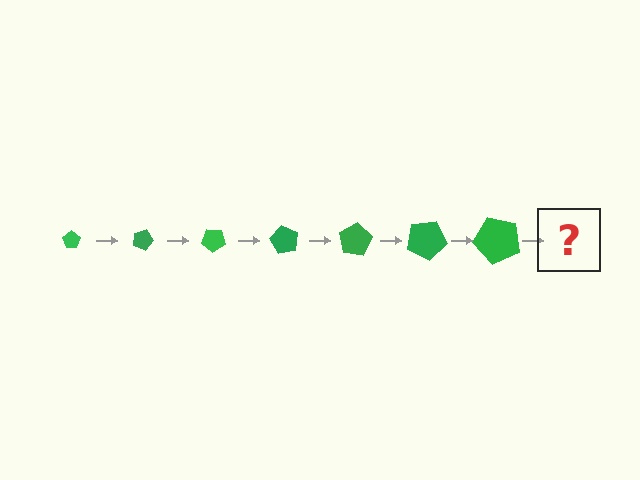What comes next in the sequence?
The next element should be a pentagon, larger than the previous one and rotated 140 degrees from the start.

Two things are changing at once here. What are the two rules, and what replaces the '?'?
The two rules are that the pentagon grows larger each step and it rotates 20 degrees each step. The '?' should be a pentagon, larger than the previous one and rotated 140 degrees from the start.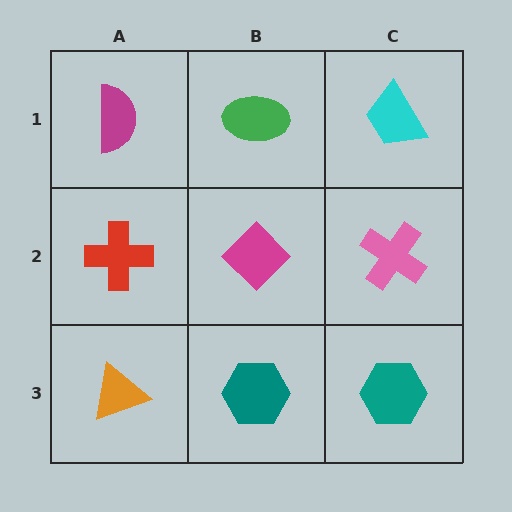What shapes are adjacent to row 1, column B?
A magenta diamond (row 2, column B), a magenta semicircle (row 1, column A), a cyan trapezoid (row 1, column C).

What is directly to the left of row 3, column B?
An orange triangle.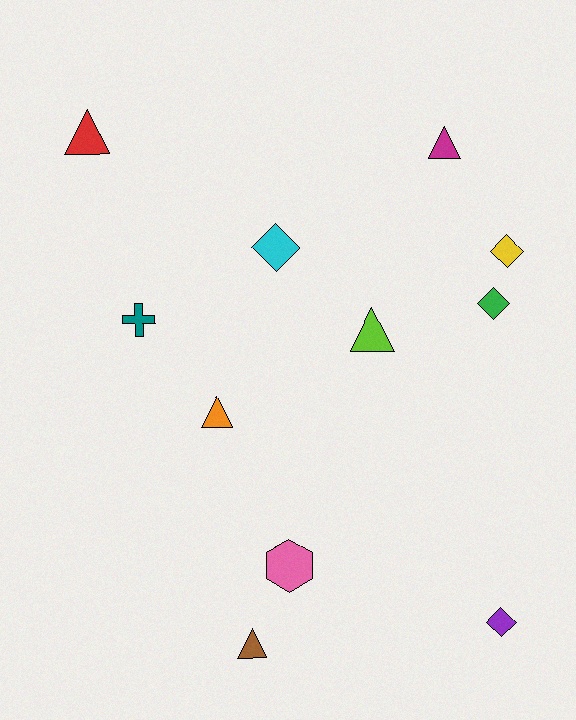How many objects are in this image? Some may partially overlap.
There are 11 objects.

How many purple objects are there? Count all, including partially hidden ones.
There is 1 purple object.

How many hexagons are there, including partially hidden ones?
There is 1 hexagon.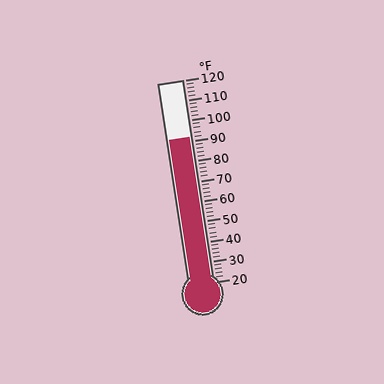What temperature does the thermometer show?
The thermometer shows approximately 92°F.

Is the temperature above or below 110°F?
The temperature is below 110°F.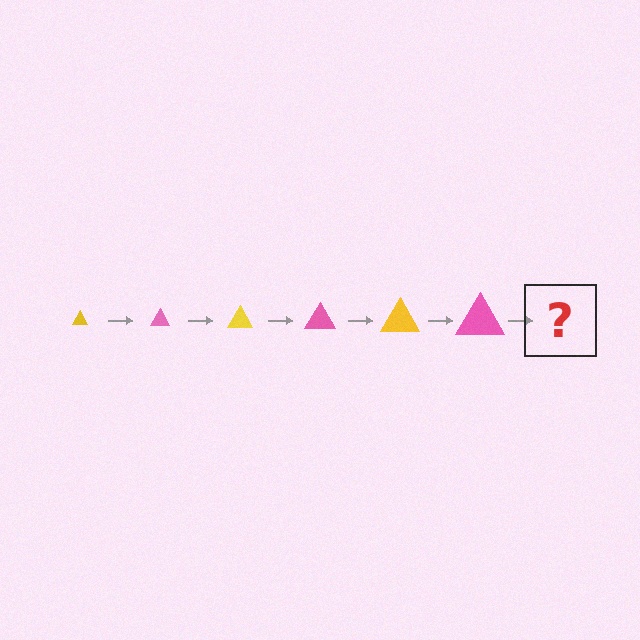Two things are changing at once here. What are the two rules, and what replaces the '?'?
The two rules are that the triangle grows larger each step and the color cycles through yellow and pink. The '?' should be a yellow triangle, larger than the previous one.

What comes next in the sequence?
The next element should be a yellow triangle, larger than the previous one.